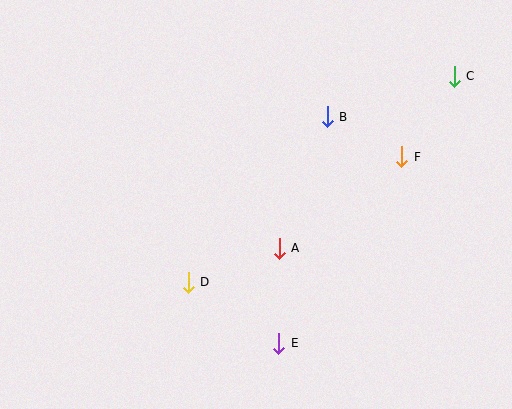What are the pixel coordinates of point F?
Point F is at (402, 157).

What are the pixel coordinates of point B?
Point B is at (327, 117).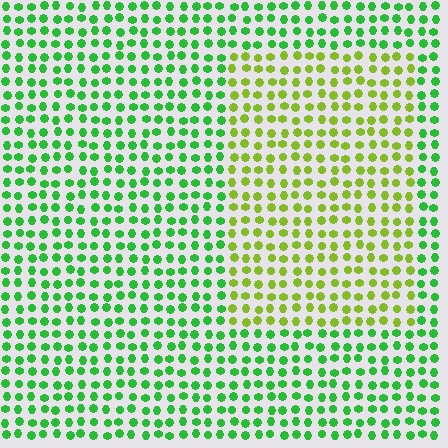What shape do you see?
I see a rectangle.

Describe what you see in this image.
The image is filled with small green elements in a uniform arrangement. A rectangle-shaped region is visible where the elements are tinted to a slightly different hue, forming a subtle color boundary.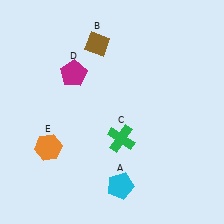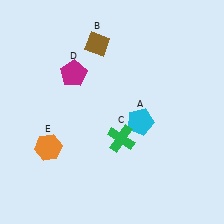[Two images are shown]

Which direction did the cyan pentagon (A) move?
The cyan pentagon (A) moved up.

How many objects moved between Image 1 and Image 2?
1 object moved between the two images.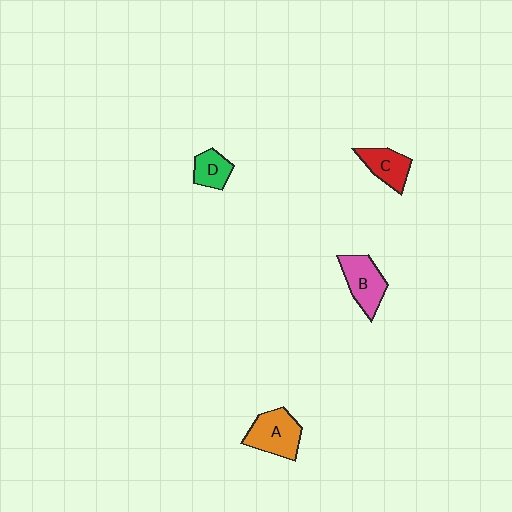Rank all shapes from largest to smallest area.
From largest to smallest: A (orange), B (pink), C (red), D (green).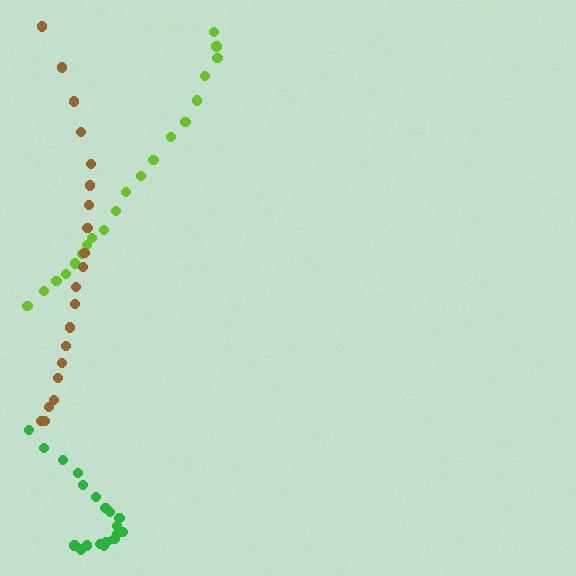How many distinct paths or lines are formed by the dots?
There are 3 distinct paths.